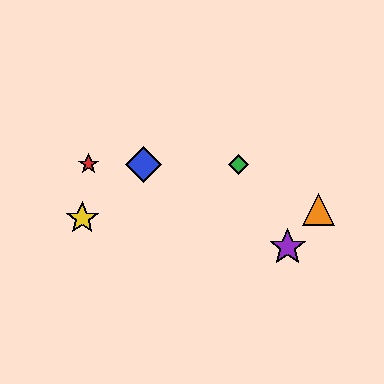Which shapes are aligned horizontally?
The red star, the blue diamond, the green diamond are aligned horizontally.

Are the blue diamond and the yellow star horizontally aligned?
No, the blue diamond is at y≈164 and the yellow star is at y≈218.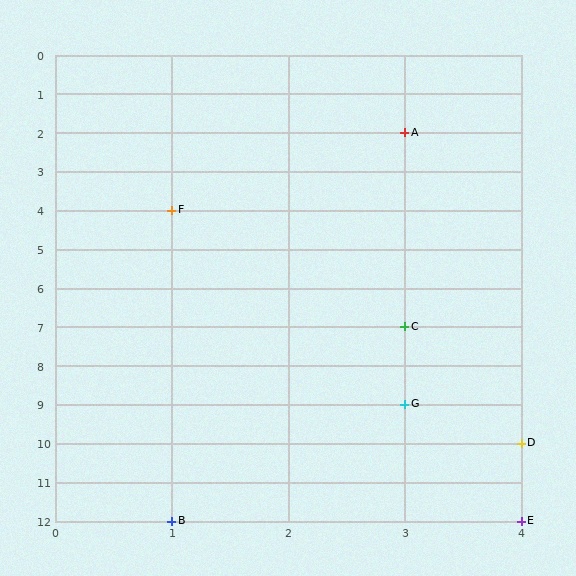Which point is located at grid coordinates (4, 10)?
Point D is at (4, 10).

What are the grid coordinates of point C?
Point C is at grid coordinates (3, 7).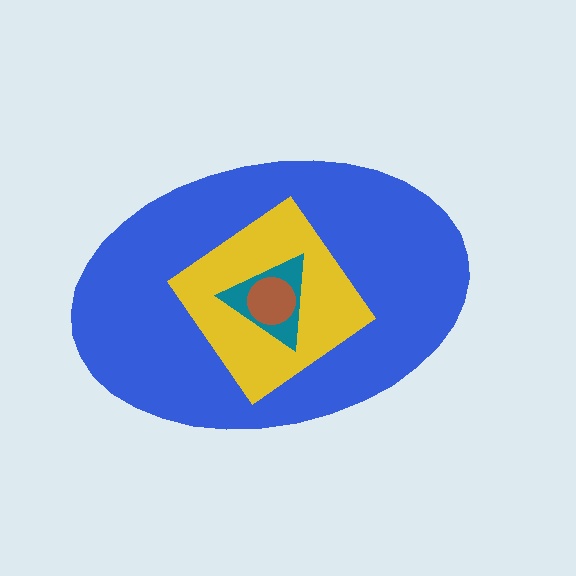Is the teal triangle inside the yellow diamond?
Yes.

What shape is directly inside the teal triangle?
The brown circle.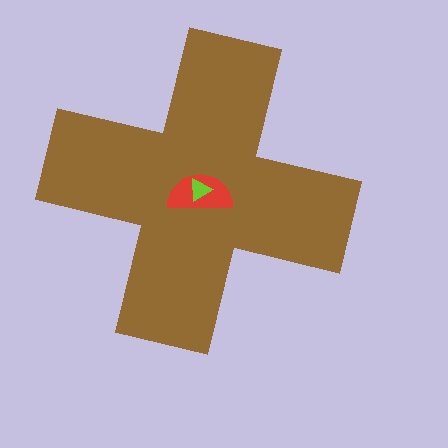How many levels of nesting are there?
3.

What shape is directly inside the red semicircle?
The lime triangle.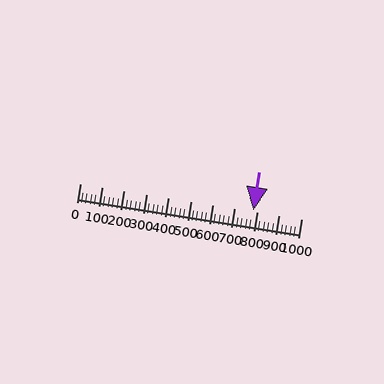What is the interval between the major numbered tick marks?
The major tick marks are spaced 100 units apart.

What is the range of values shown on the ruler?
The ruler shows values from 0 to 1000.